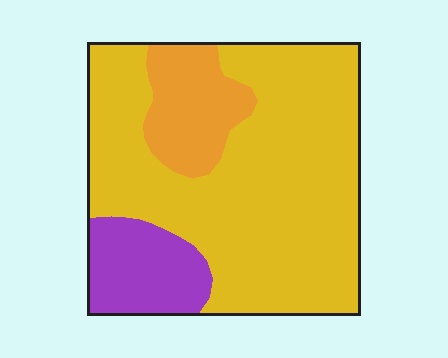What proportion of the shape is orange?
Orange takes up about one eighth (1/8) of the shape.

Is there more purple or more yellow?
Yellow.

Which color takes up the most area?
Yellow, at roughly 70%.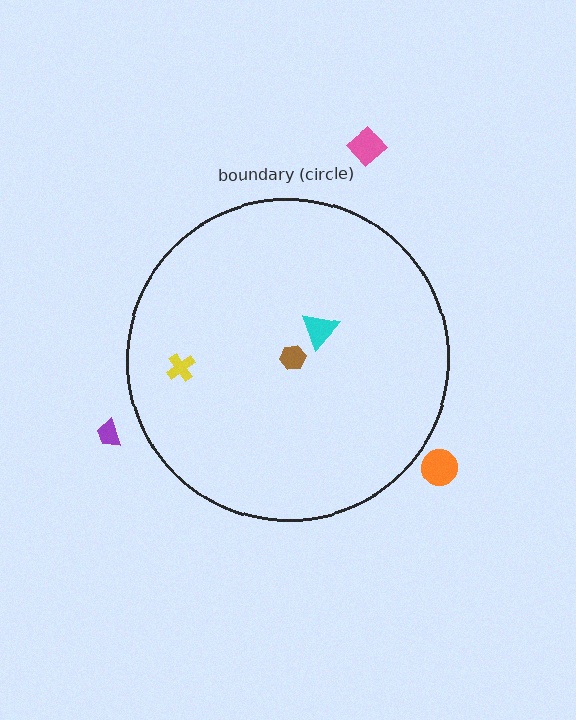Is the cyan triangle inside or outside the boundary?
Inside.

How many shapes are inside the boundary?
3 inside, 3 outside.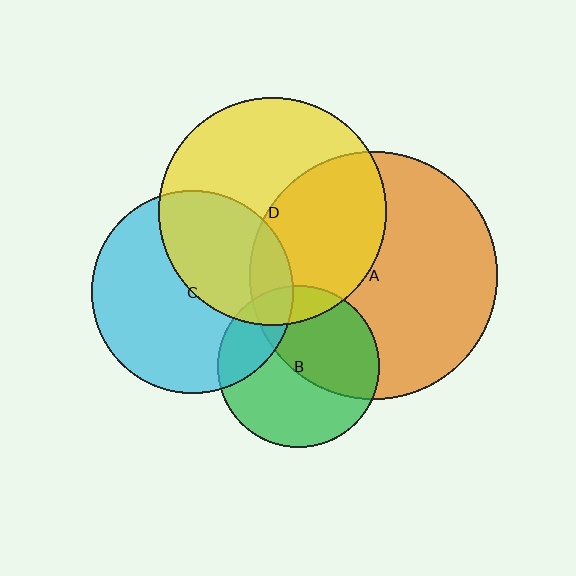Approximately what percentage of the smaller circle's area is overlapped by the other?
Approximately 10%.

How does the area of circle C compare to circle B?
Approximately 1.6 times.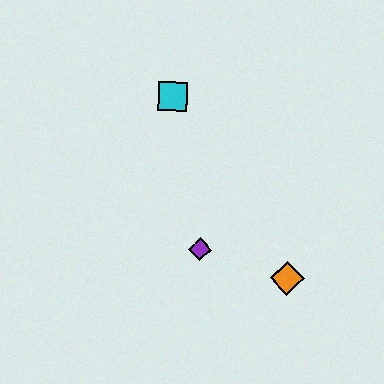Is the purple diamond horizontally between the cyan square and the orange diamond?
Yes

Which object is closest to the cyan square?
The purple diamond is closest to the cyan square.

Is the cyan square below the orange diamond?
No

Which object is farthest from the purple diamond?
The cyan square is farthest from the purple diamond.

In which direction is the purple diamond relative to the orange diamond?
The purple diamond is to the left of the orange diamond.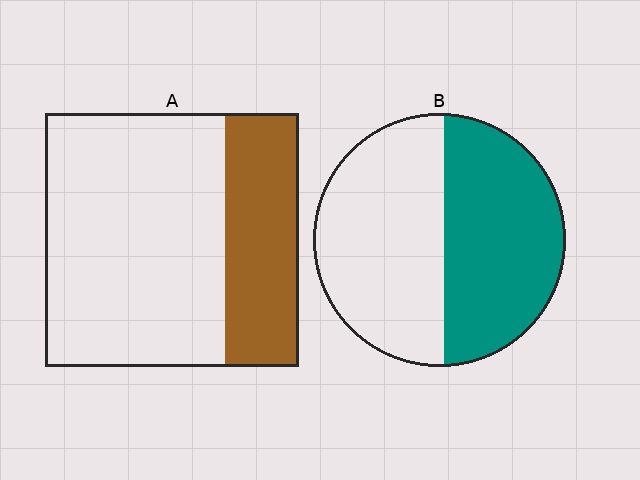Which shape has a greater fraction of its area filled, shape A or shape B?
Shape B.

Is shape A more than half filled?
No.